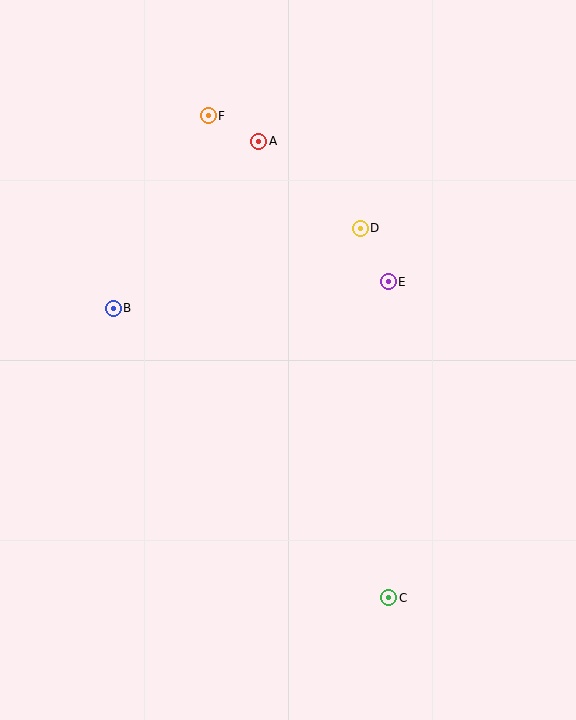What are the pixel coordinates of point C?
Point C is at (389, 598).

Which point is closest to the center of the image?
Point E at (388, 282) is closest to the center.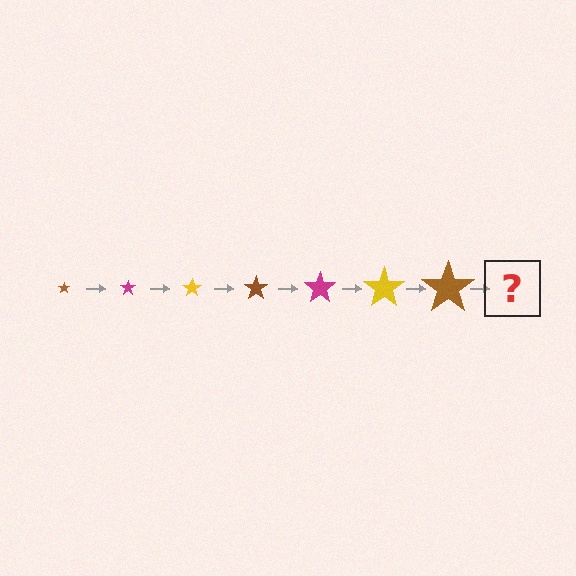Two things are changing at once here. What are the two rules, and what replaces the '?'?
The two rules are that the star grows larger each step and the color cycles through brown, magenta, and yellow. The '?' should be a magenta star, larger than the previous one.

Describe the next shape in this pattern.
It should be a magenta star, larger than the previous one.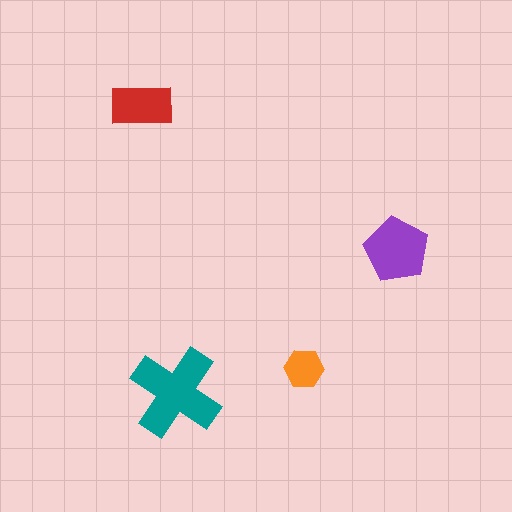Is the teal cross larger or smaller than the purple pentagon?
Larger.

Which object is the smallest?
The orange hexagon.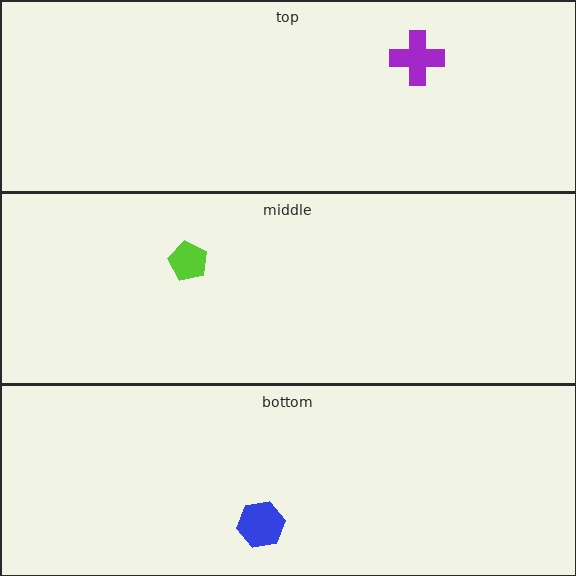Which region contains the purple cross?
The top region.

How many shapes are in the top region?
1.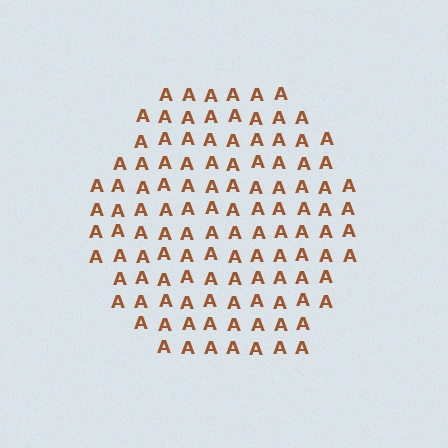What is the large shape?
The large shape is a hexagon.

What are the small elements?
The small elements are letter A's.